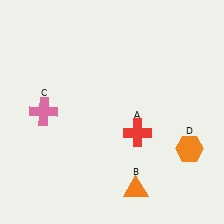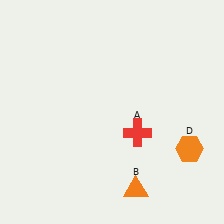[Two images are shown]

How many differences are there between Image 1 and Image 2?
There is 1 difference between the two images.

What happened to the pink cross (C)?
The pink cross (C) was removed in Image 2. It was in the top-left area of Image 1.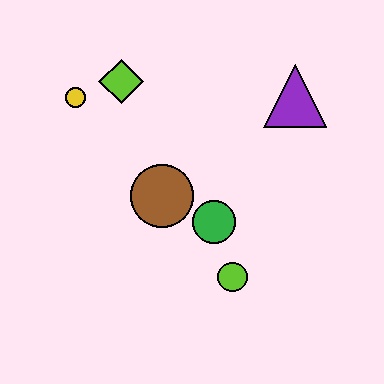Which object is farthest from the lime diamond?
The lime circle is farthest from the lime diamond.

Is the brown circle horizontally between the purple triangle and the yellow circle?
Yes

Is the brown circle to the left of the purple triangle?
Yes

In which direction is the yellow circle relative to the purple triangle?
The yellow circle is to the left of the purple triangle.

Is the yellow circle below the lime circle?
No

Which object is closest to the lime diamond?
The yellow circle is closest to the lime diamond.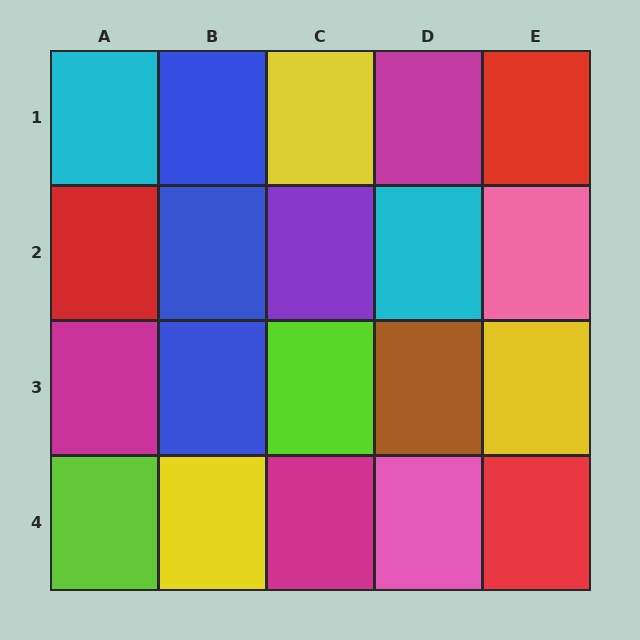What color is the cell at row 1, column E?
Red.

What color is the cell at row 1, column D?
Magenta.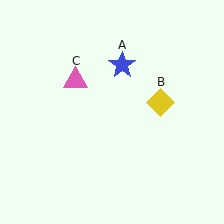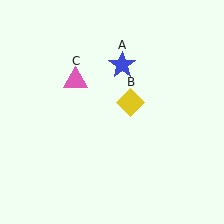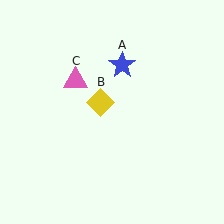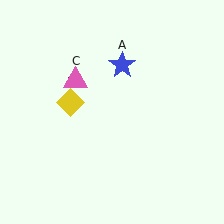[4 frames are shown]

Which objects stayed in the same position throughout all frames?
Blue star (object A) and pink triangle (object C) remained stationary.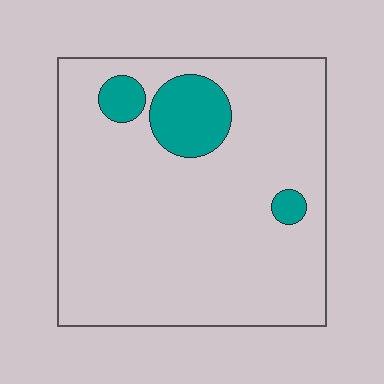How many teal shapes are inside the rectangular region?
3.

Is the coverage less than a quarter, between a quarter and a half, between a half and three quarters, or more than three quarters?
Less than a quarter.